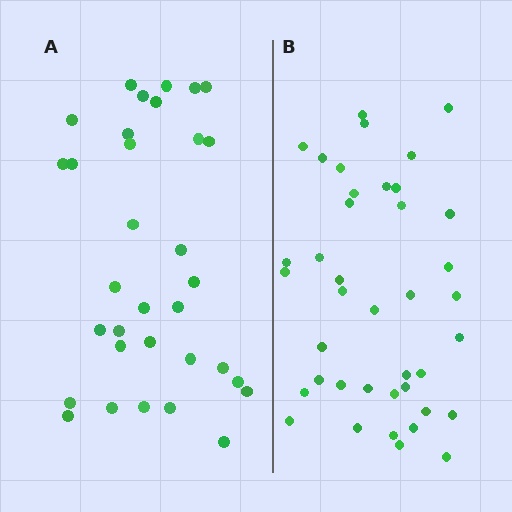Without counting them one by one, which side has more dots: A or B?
Region B (the right region) has more dots.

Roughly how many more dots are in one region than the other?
Region B has roughly 8 or so more dots than region A.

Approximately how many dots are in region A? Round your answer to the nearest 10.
About 30 dots. (The exact count is 33, which rounds to 30.)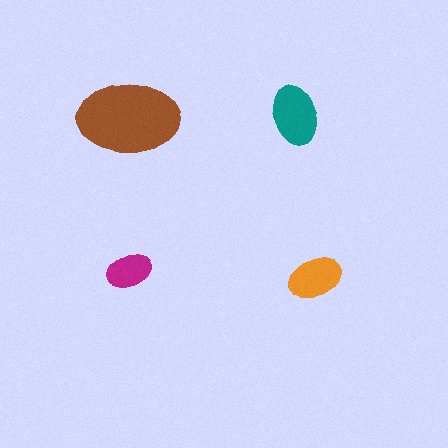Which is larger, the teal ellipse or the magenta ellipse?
The teal one.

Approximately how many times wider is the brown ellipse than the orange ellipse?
About 2 times wider.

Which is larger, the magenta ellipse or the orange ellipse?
The orange one.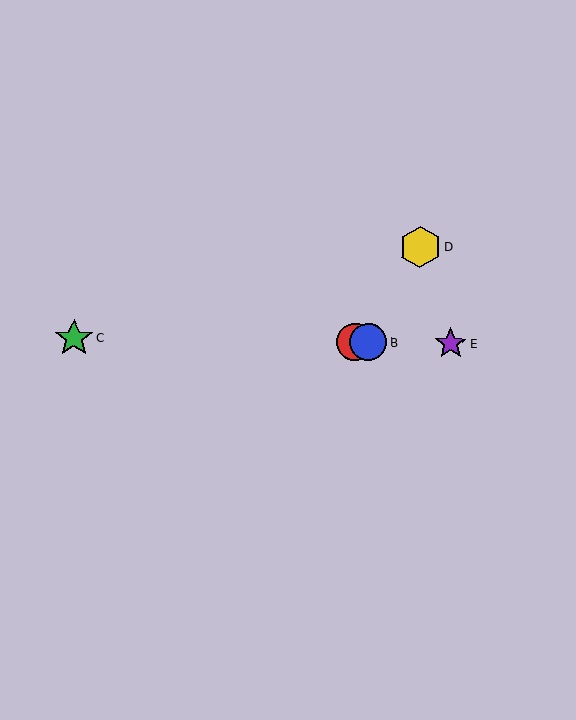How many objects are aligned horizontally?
4 objects (A, B, C, E) are aligned horizontally.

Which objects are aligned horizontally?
Objects A, B, C, E are aligned horizontally.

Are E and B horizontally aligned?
Yes, both are at y≈344.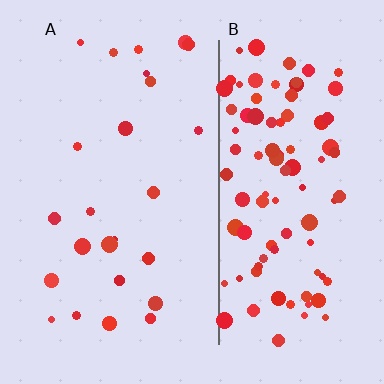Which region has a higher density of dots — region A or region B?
B (the right).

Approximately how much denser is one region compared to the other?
Approximately 4.1× — region B over region A.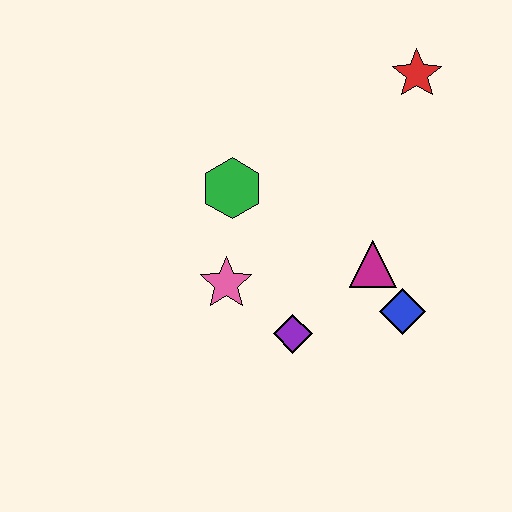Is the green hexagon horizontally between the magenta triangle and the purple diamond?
No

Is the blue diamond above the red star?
No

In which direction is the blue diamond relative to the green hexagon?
The blue diamond is to the right of the green hexagon.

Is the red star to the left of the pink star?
No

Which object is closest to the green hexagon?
The pink star is closest to the green hexagon.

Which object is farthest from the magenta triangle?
The red star is farthest from the magenta triangle.